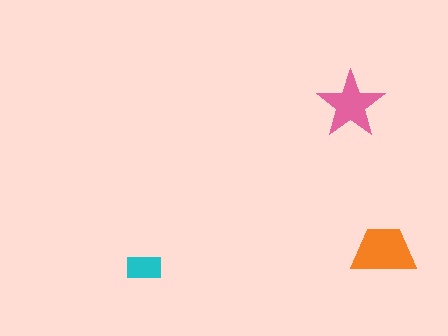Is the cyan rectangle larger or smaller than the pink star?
Smaller.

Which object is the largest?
The orange trapezoid.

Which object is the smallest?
The cyan rectangle.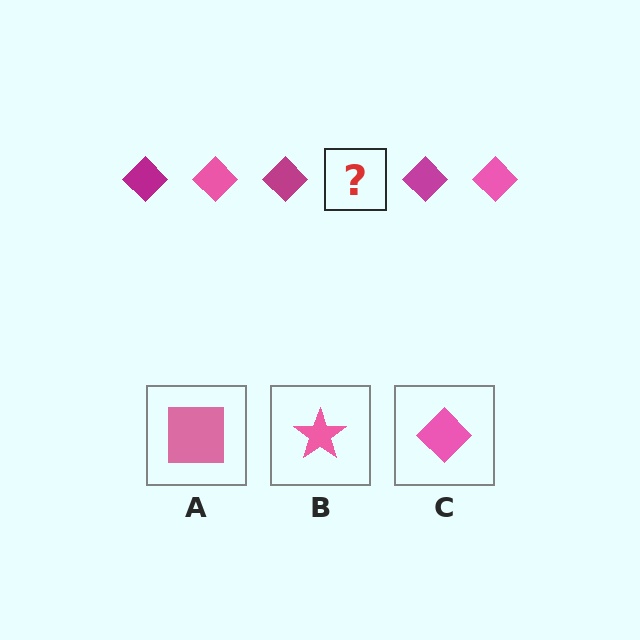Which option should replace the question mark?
Option C.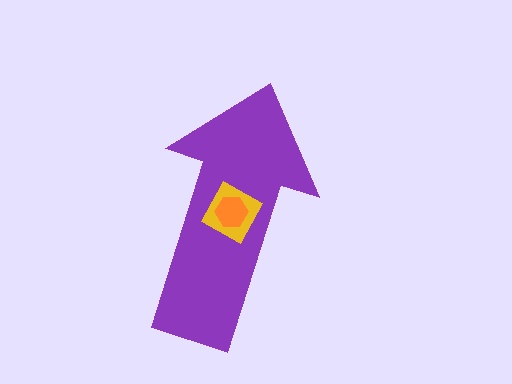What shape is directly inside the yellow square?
The orange hexagon.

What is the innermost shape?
The orange hexagon.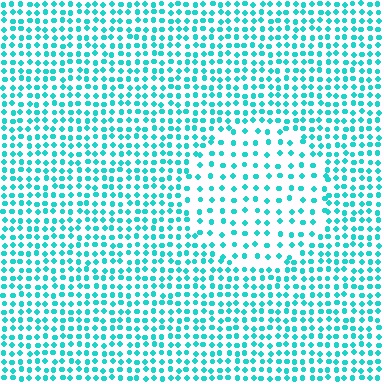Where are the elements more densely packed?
The elements are more densely packed outside the circle boundary.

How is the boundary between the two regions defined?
The boundary is defined by a change in element density (approximately 1.9x ratio). All elements are the same color, size, and shape.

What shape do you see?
I see a circle.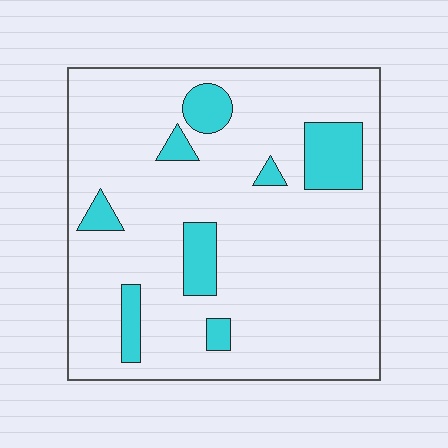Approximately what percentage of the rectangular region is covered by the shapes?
Approximately 15%.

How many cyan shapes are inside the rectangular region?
8.